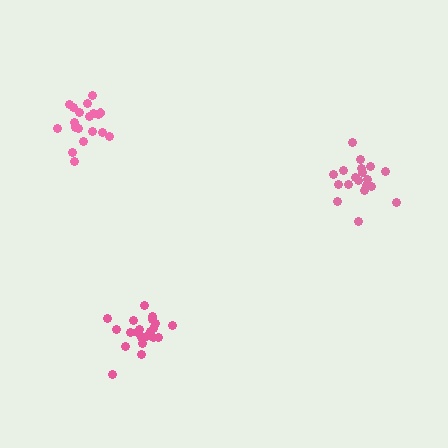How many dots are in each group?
Group 1: 19 dots, Group 2: 21 dots, Group 3: 19 dots (59 total).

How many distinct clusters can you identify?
There are 3 distinct clusters.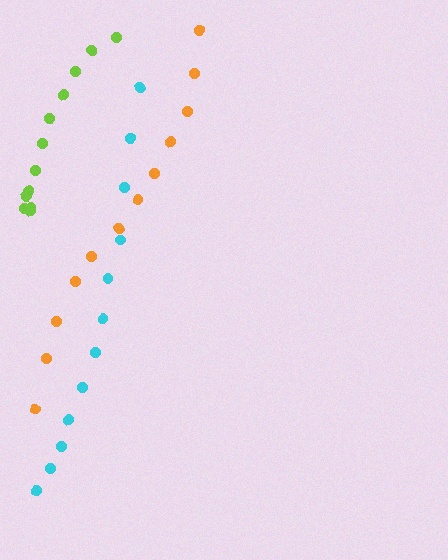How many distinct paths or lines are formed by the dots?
There are 3 distinct paths.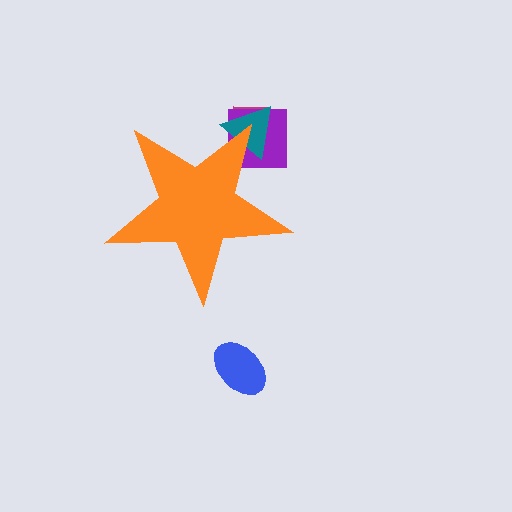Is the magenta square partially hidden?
Yes, the magenta square is partially hidden behind the orange star.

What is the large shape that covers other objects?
An orange star.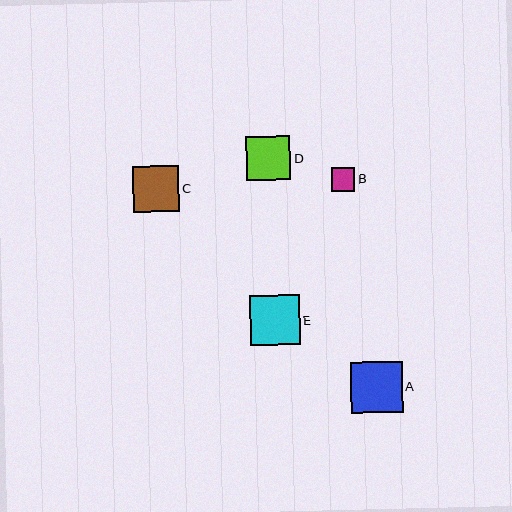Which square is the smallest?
Square B is the smallest with a size of approximately 24 pixels.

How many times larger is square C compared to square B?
Square C is approximately 1.9 times the size of square B.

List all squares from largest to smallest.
From largest to smallest: A, E, C, D, B.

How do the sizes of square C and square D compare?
Square C and square D are approximately the same size.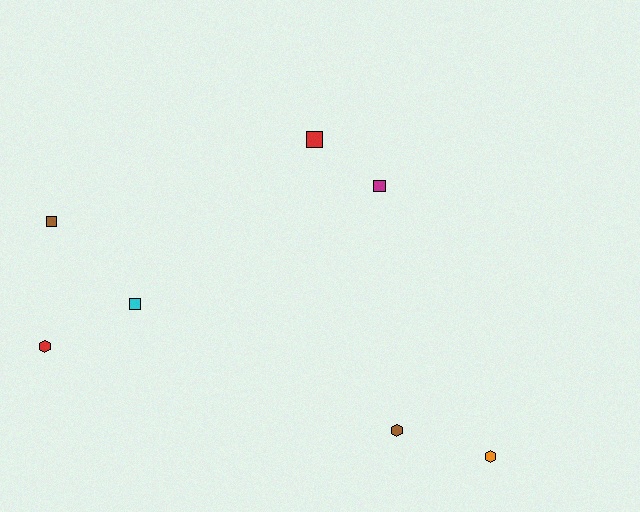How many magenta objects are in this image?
There is 1 magenta object.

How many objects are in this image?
There are 7 objects.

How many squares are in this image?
There are 4 squares.